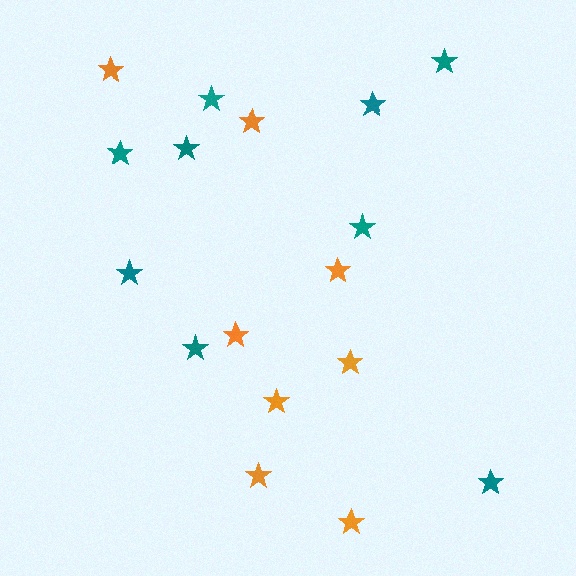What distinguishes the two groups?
There are 2 groups: one group of teal stars (9) and one group of orange stars (8).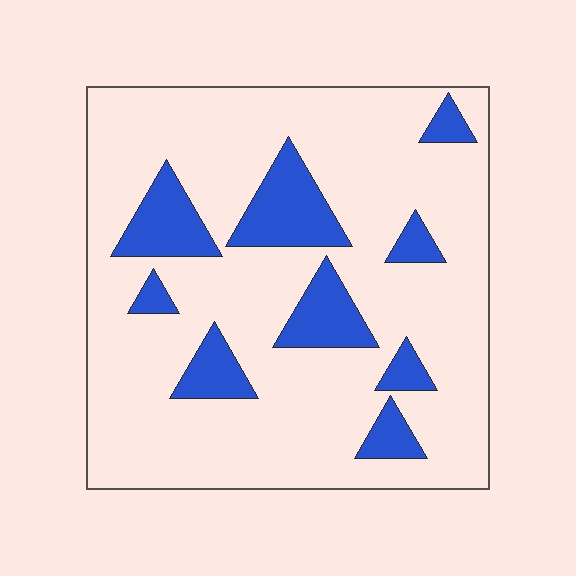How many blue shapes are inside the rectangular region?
9.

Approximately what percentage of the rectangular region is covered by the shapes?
Approximately 20%.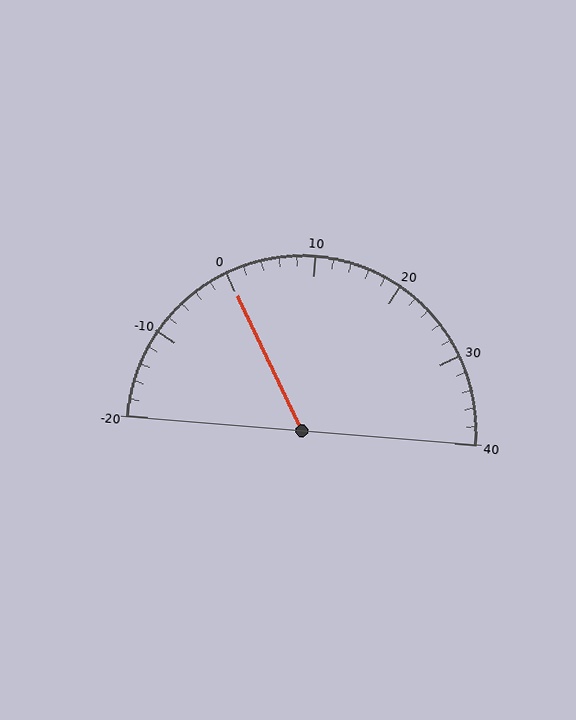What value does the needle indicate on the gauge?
The needle indicates approximately 0.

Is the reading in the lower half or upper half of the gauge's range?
The reading is in the lower half of the range (-20 to 40).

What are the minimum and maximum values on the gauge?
The gauge ranges from -20 to 40.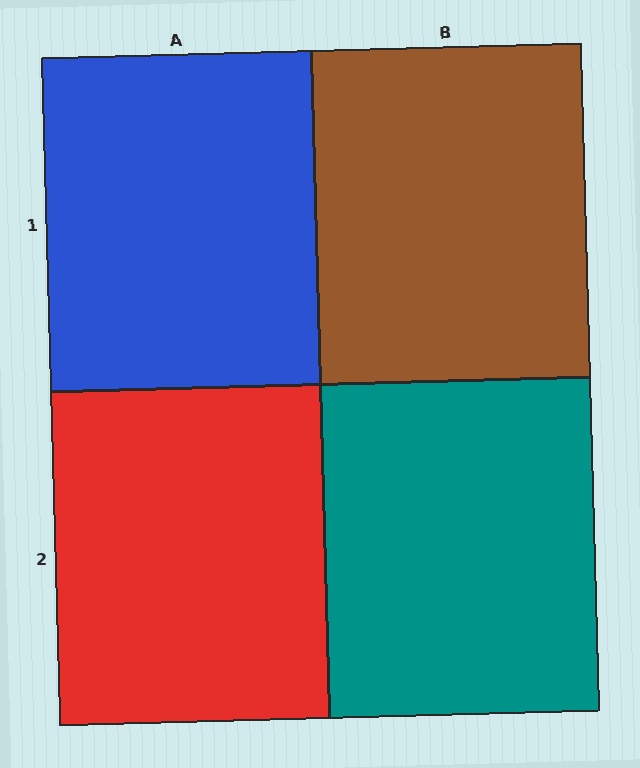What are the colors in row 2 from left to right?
Red, teal.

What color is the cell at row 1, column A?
Blue.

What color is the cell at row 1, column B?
Brown.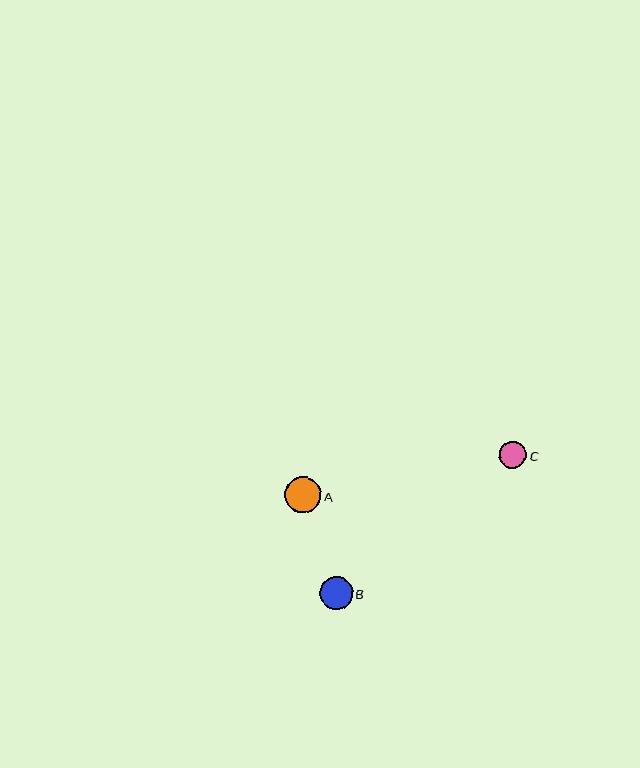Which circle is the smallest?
Circle C is the smallest with a size of approximately 27 pixels.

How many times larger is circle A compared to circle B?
Circle A is approximately 1.1 times the size of circle B.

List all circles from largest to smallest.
From largest to smallest: A, B, C.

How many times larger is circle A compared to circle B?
Circle A is approximately 1.1 times the size of circle B.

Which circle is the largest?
Circle A is the largest with a size of approximately 36 pixels.